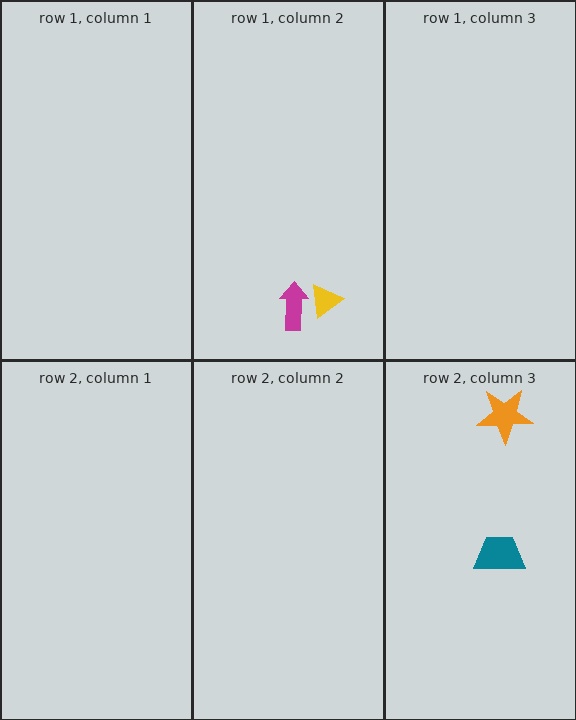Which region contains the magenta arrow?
The row 1, column 2 region.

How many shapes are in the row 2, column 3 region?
2.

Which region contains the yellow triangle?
The row 1, column 2 region.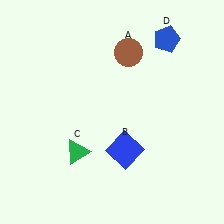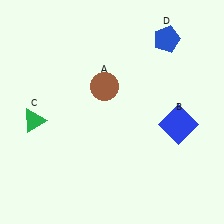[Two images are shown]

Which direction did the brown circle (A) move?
The brown circle (A) moved down.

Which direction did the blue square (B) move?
The blue square (B) moved right.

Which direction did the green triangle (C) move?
The green triangle (C) moved left.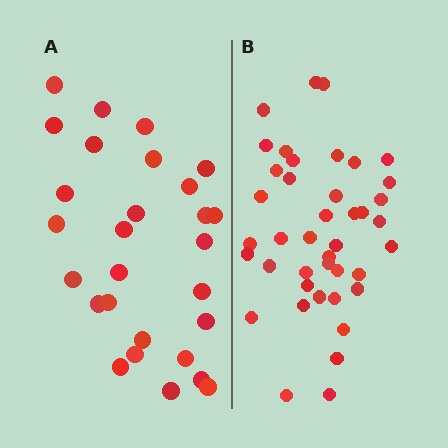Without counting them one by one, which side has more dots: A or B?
Region B (the right region) has more dots.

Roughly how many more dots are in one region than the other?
Region B has approximately 15 more dots than region A.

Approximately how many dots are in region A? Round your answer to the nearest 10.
About 30 dots. (The exact count is 28, which rounds to 30.)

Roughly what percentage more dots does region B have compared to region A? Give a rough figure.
About 45% more.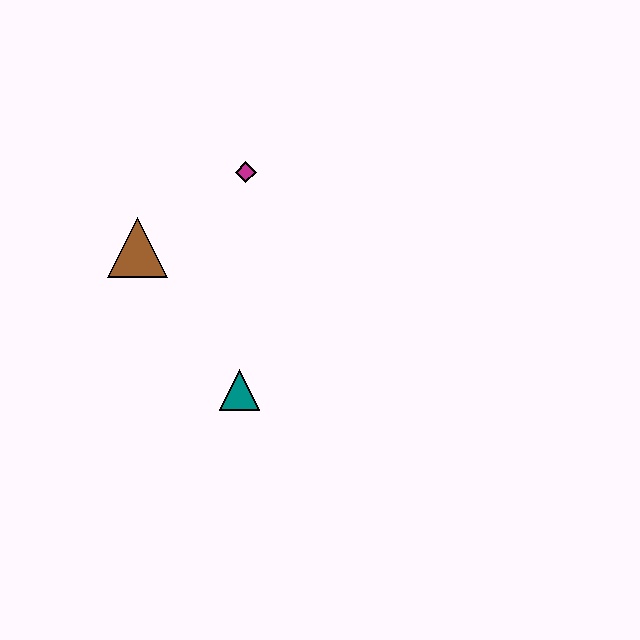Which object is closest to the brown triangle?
The magenta diamond is closest to the brown triangle.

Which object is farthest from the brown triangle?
The teal triangle is farthest from the brown triangle.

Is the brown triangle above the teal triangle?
Yes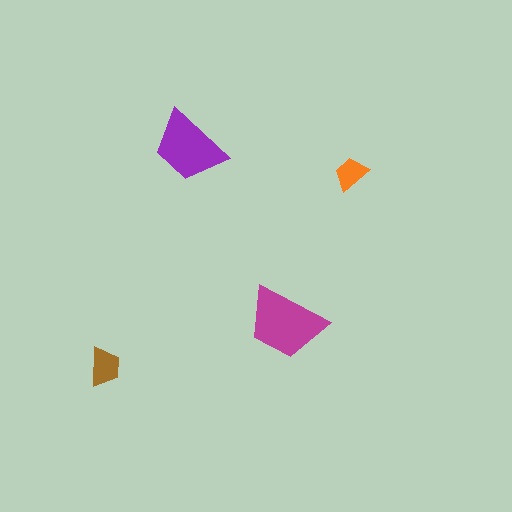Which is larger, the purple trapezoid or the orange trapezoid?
The purple one.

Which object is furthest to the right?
The orange trapezoid is rightmost.